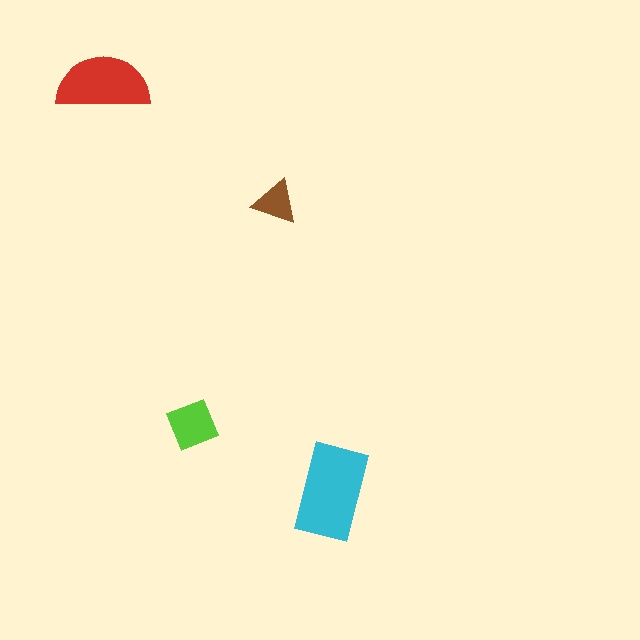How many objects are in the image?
There are 4 objects in the image.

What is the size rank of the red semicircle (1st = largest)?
2nd.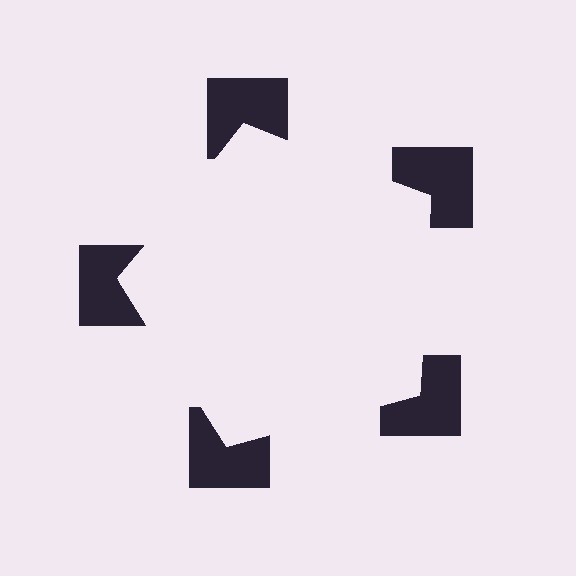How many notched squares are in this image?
There are 5 — one at each vertex of the illusory pentagon.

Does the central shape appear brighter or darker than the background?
It typically appears slightly brighter than the background, even though no actual brightness change is drawn.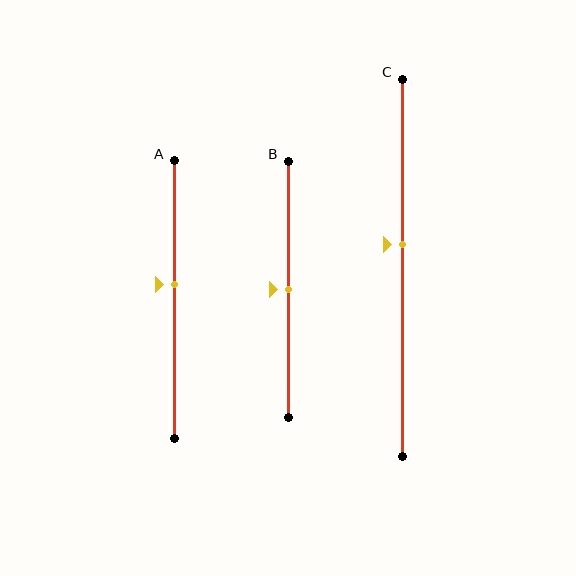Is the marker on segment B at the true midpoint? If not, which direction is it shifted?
Yes, the marker on segment B is at the true midpoint.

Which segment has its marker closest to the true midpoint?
Segment B has its marker closest to the true midpoint.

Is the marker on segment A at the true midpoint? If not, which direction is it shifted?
No, the marker on segment A is shifted upward by about 5% of the segment length.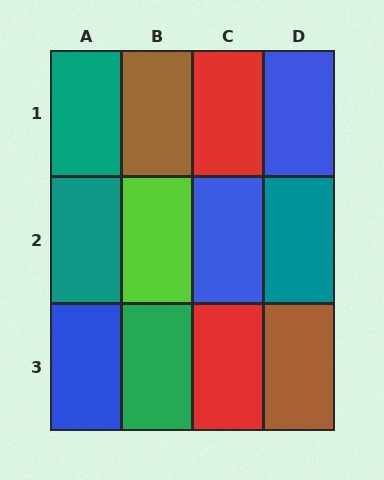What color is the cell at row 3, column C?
Red.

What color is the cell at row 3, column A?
Blue.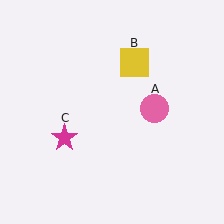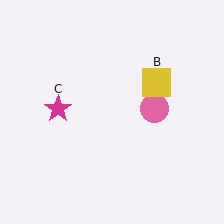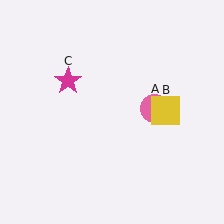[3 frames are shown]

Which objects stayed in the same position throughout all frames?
Pink circle (object A) remained stationary.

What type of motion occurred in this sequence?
The yellow square (object B), magenta star (object C) rotated clockwise around the center of the scene.